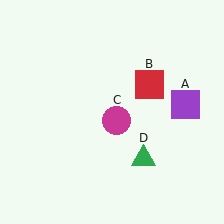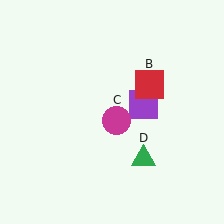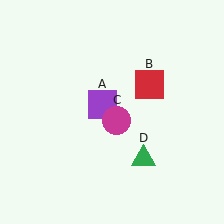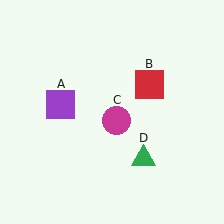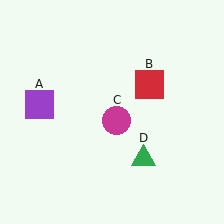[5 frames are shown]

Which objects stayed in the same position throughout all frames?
Red square (object B) and magenta circle (object C) and green triangle (object D) remained stationary.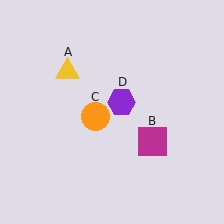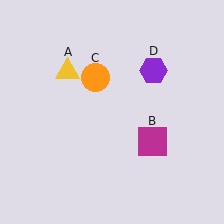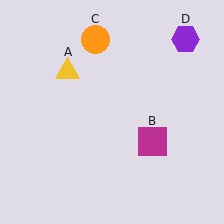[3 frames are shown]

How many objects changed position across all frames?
2 objects changed position: orange circle (object C), purple hexagon (object D).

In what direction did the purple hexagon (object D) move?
The purple hexagon (object D) moved up and to the right.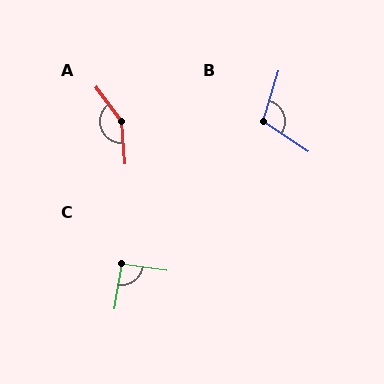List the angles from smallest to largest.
C (91°), B (107°), A (149°).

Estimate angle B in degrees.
Approximately 107 degrees.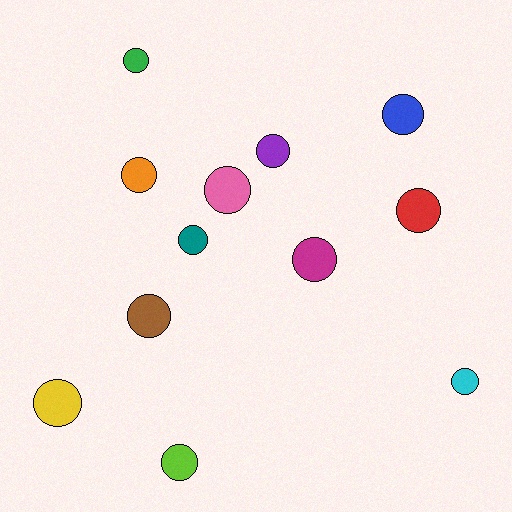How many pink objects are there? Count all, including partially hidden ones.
There is 1 pink object.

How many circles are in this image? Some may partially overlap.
There are 12 circles.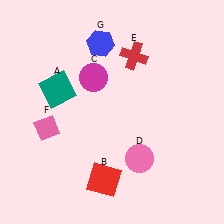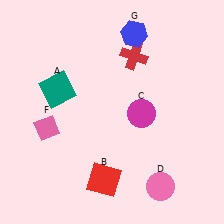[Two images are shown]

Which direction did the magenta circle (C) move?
The magenta circle (C) moved right.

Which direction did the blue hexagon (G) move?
The blue hexagon (G) moved right.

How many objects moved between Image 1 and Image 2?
3 objects moved between the two images.